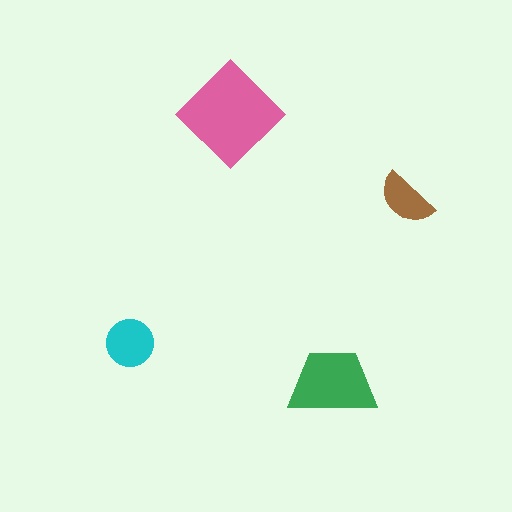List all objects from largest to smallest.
The pink diamond, the green trapezoid, the cyan circle, the brown semicircle.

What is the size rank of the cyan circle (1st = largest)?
3rd.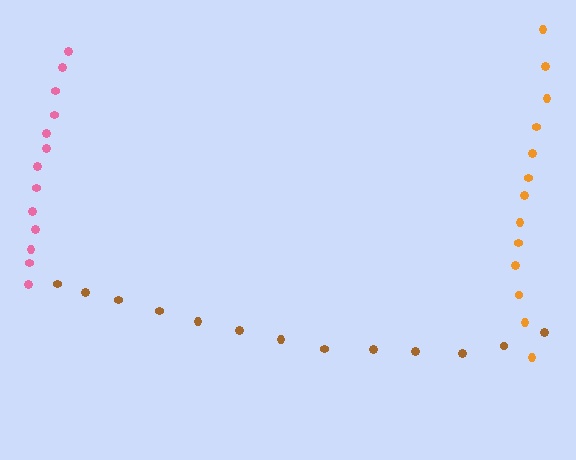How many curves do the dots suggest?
There are 3 distinct paths.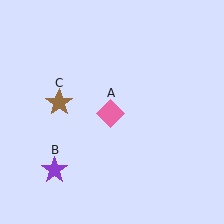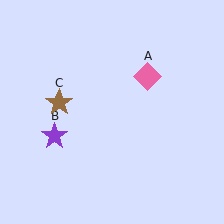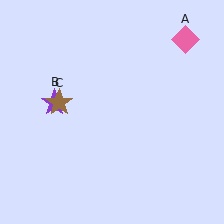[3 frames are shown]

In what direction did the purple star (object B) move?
The purple star (object B) moved up.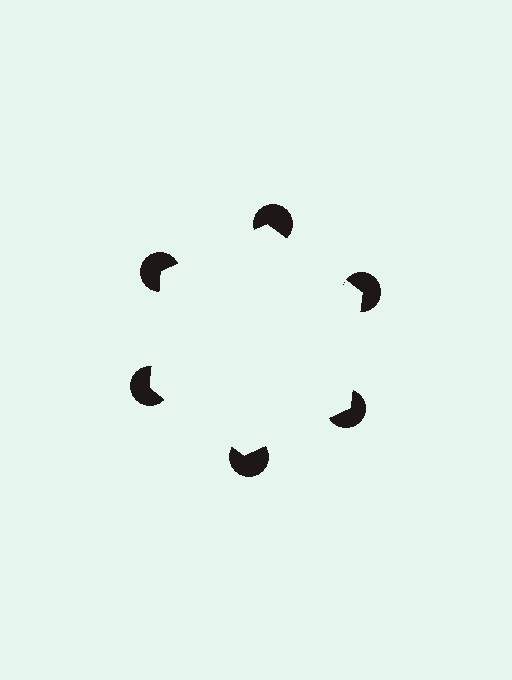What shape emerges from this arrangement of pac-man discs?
An illusory hexagon — its edges are inferred from the aligned wedge cuts in the pac-man discs, not physically drawn.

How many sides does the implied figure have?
6 sides.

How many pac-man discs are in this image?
There are 6 — one at each vertex of the illusory hexagon.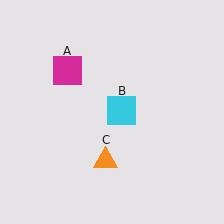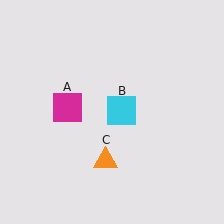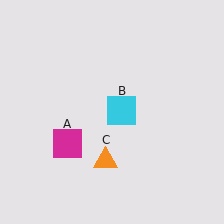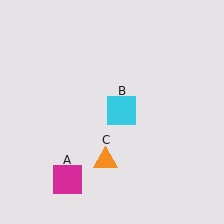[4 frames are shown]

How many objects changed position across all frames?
1 object changed position: magenta square (object A).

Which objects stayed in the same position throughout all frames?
Cyan square (object B) and orange triangle (object C) remained stationary.